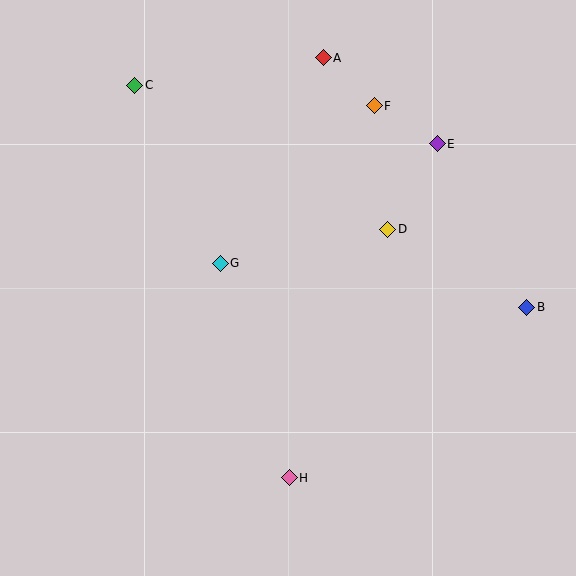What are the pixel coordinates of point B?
Point B is at (527, 307).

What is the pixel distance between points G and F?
The distance between G and F is 220 pixels.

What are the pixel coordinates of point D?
Point D is at (388, 229).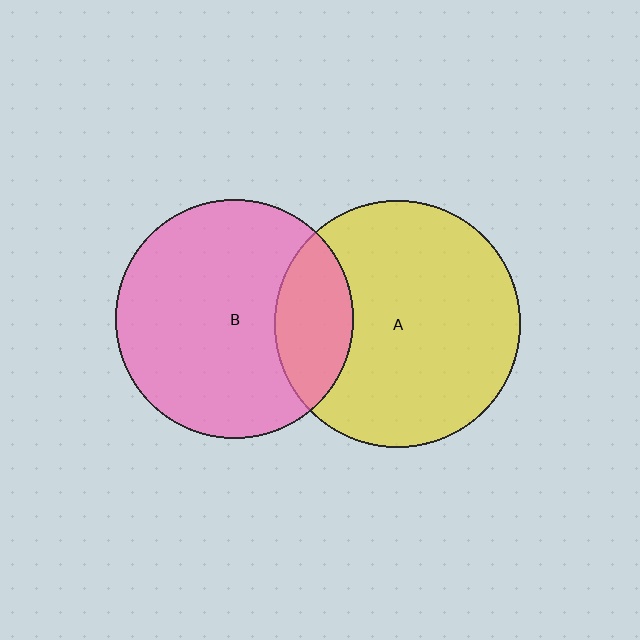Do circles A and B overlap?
Yes.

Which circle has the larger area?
Circle A (yellow).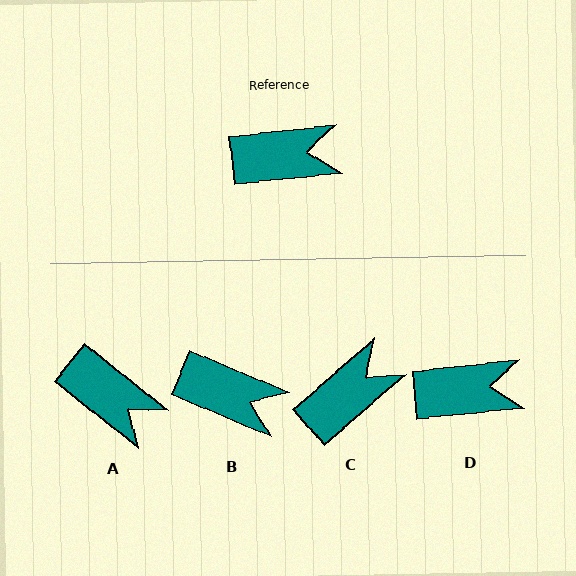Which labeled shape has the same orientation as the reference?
D.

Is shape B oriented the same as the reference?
No, it is off by about 29 degrees.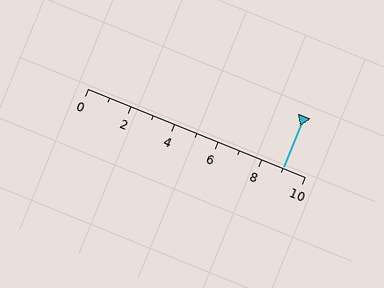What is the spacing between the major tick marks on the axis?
The major ticks are spaced 2 apart.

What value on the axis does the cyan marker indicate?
The marker indicates approximately 9.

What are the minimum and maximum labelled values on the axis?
The axis runs from 0 to 10.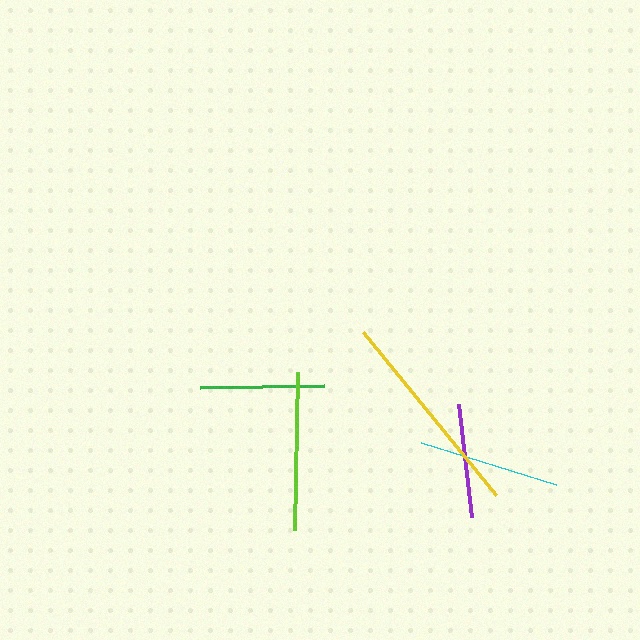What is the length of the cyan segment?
The cyan segment is approximately 142 pixels long.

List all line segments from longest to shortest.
From longest to shortest: yellow, lime, cyan, green, purple.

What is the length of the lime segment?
The lime segment is approximately 158 pixels long.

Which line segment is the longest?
The yellow line is the longest at approximately 210 pixels.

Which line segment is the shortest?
The purple line is the shortest at approximately 114 pixels.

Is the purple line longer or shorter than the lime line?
The lime line is longer than the purple line.